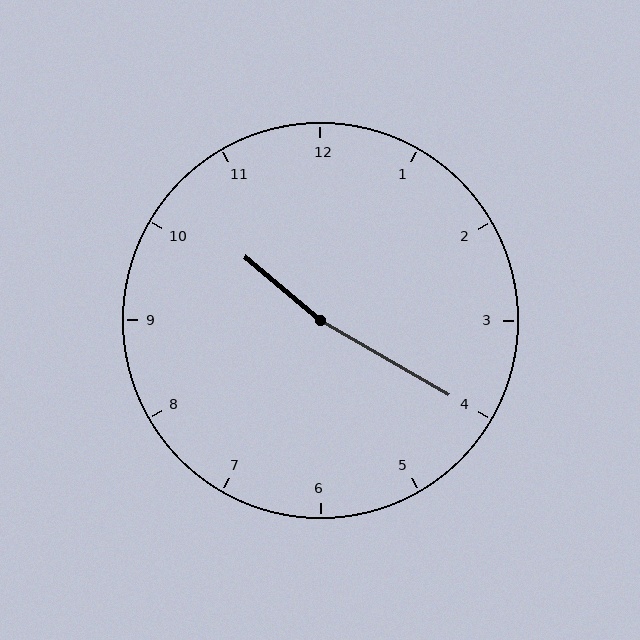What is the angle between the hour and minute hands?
Approximately 170 degrees.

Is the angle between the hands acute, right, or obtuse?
It is obtuse.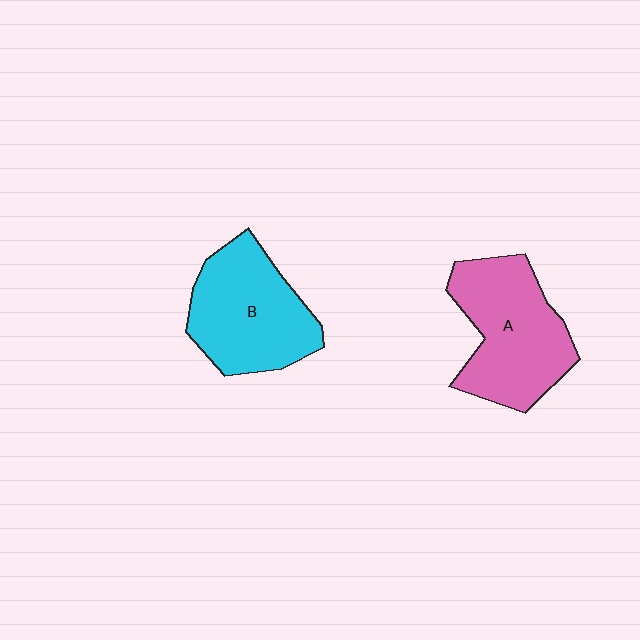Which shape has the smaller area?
Shape B (cyan).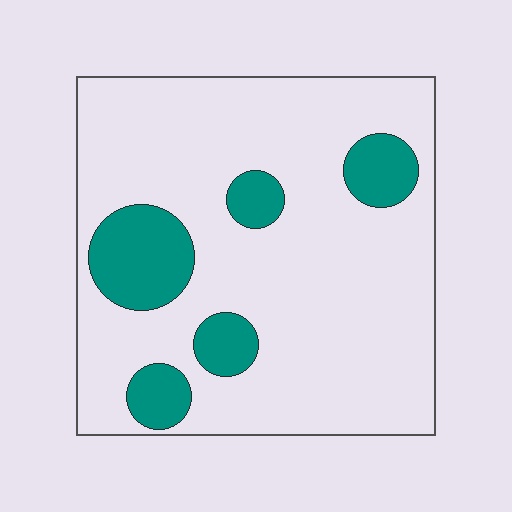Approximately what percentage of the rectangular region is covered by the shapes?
Approximately 20%.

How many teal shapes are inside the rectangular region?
5.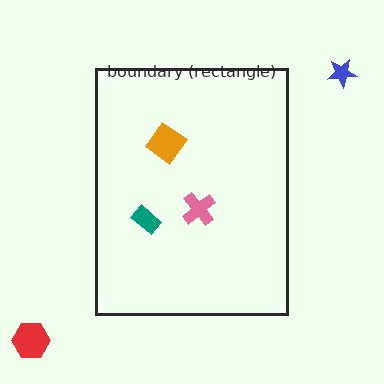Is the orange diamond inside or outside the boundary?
Inside.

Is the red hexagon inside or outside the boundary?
Outside.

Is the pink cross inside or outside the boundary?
Inside.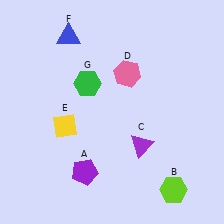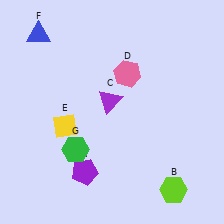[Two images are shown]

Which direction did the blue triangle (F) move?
The blue triangle (F) moved left.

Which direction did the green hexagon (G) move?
The green hexagon (G) moved down.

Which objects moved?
The objects that moved are: the purple triangle (C), the blue triangle (F), the green hexagon (G).